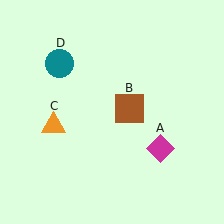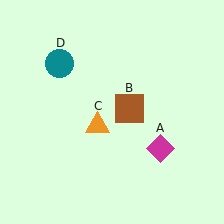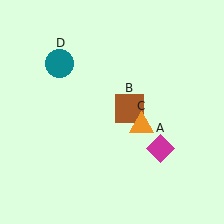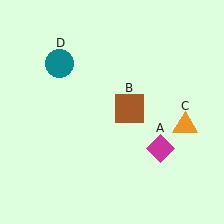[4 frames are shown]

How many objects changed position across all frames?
1 object changed position: orange triangle (object C).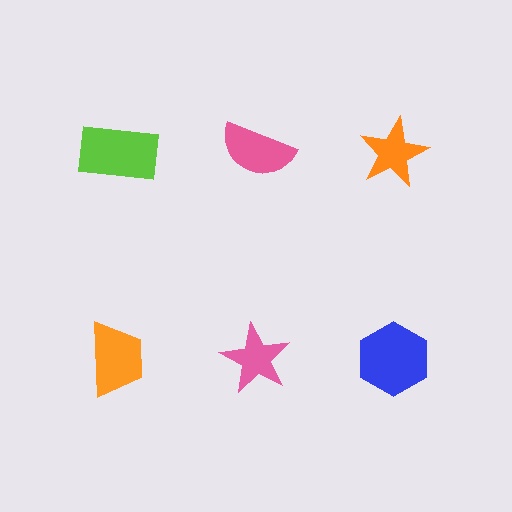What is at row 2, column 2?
A pink star.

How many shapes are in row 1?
3 shapes.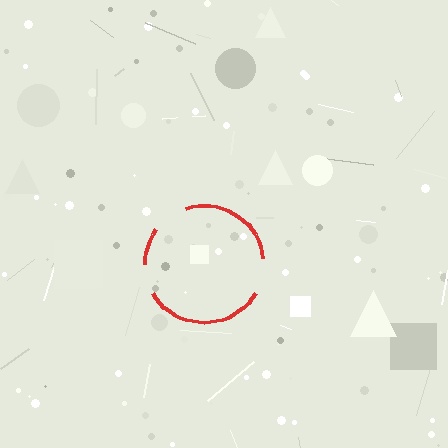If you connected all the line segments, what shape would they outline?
They would outline a circle.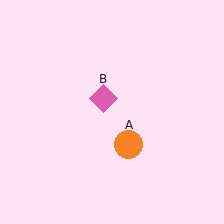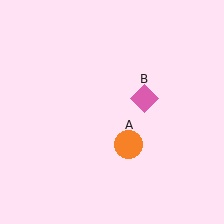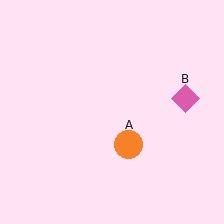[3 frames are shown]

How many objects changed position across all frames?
1 object changed position: pink diamond (object B).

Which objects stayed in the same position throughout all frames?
Orange circle (object A) remained stationary.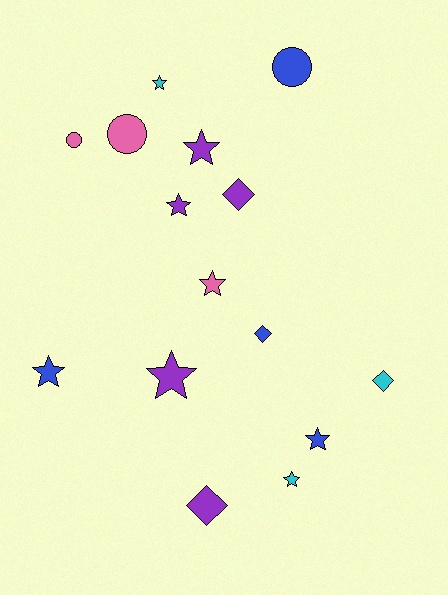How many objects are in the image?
There are 15 objects.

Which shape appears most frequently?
Star, with 8 objects.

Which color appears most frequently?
Purple, with 5 objects.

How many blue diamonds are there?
There is 1 blue diamond.